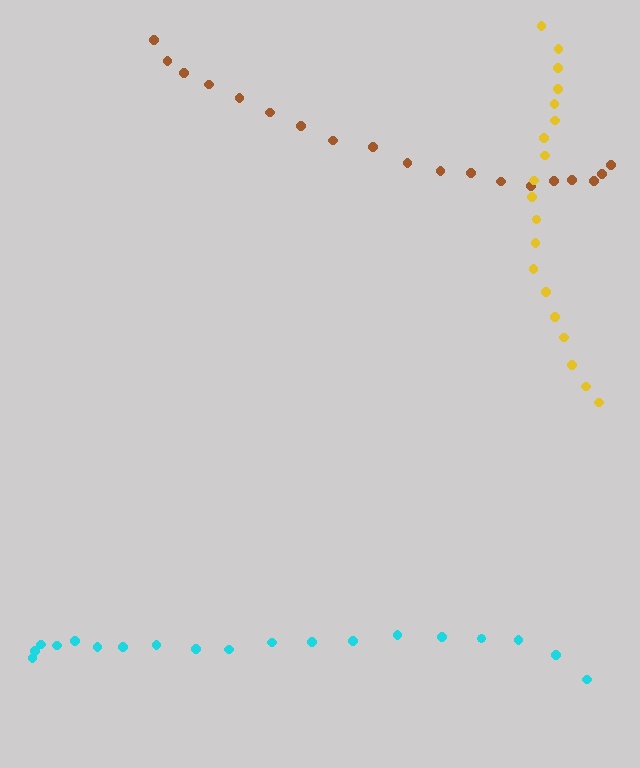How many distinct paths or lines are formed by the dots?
There are 3 distinct paths.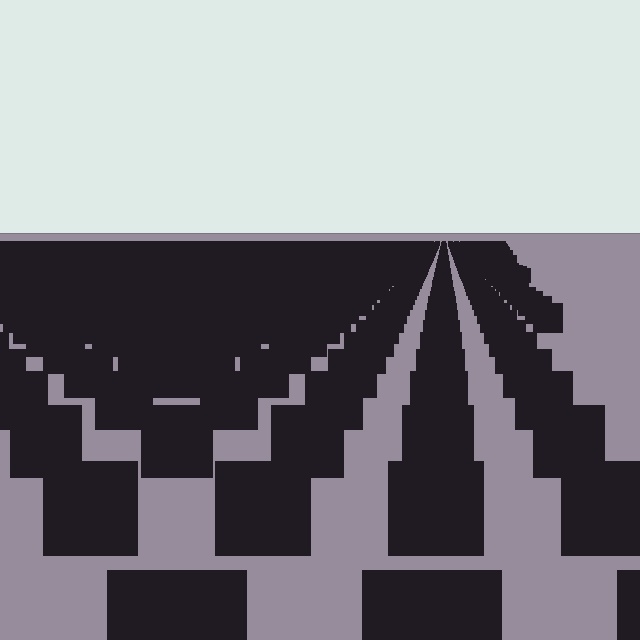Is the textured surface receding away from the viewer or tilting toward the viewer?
The surface is receding away from the viewer. Texture elements get smaller and denser toward the top.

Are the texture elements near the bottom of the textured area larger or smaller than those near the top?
Larger. Near the bottom, elements are closer to the viewer and appear at a bigger on-screen size.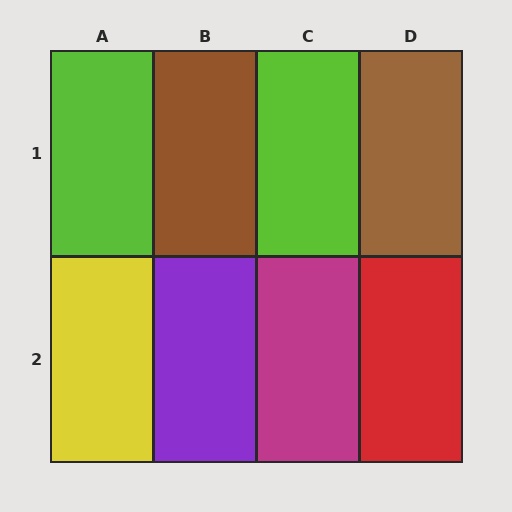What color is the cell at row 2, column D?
Red.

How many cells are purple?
1 cell is purple.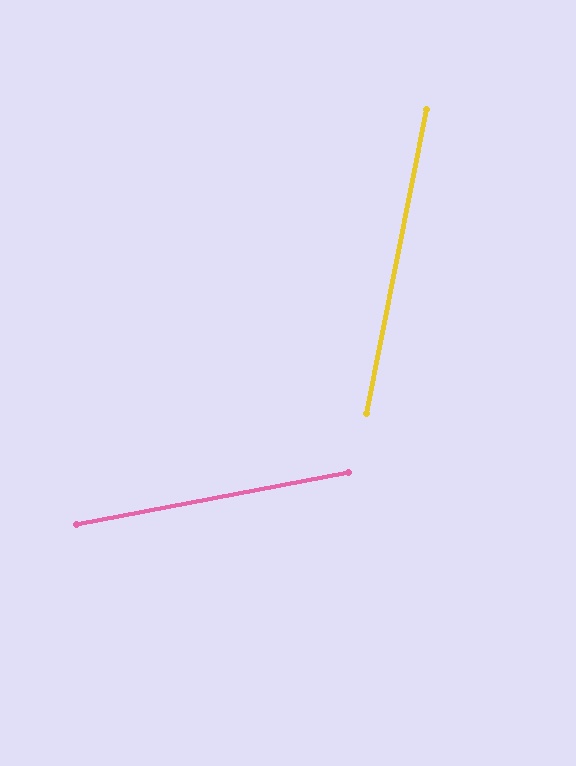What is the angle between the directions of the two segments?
Approximately 68 degrees.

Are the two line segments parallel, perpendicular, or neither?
Neither parallel nor perpendicular — they differ by about 68°.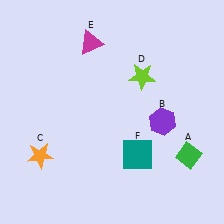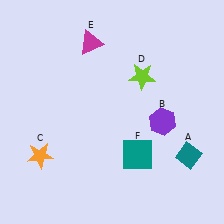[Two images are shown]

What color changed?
The diamond (A) changed from green in Image 1 to teal in Image 2.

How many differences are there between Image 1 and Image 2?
There is 1 difference between the two images.